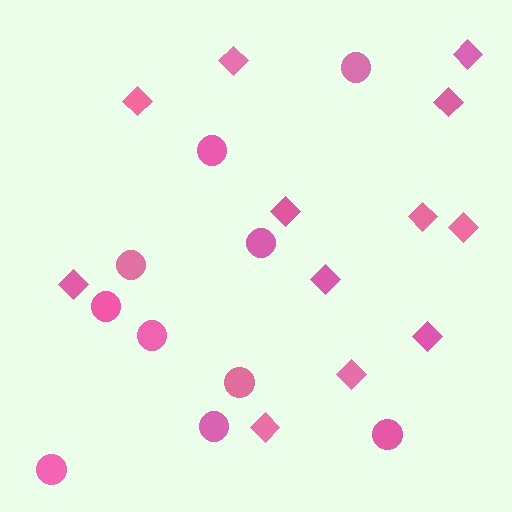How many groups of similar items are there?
There are 2 groups: one group of diamonds (12) and one group of circles (10).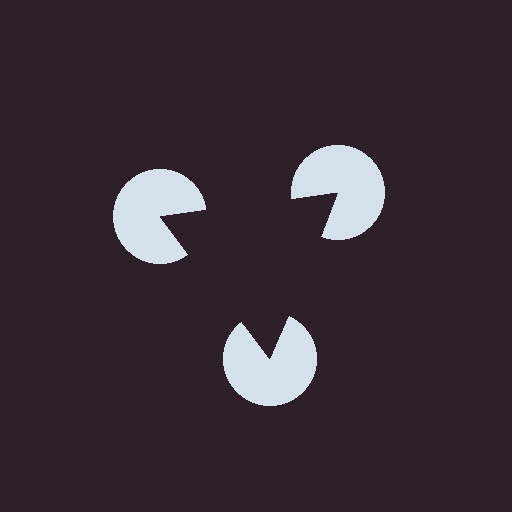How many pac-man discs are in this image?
There are 3 — one at each vertex of the illusory triangle.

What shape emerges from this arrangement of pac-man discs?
An illusory triangle — its edges are inferred from the aligned wedge cuts in the pac-man discs, not physically drawn.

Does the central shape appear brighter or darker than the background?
It typically appears slightly darker than the background, even though no actual brightness change is drawn.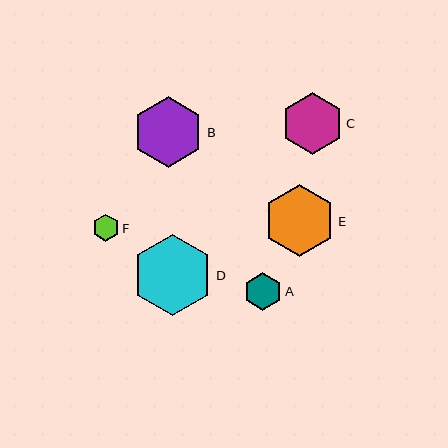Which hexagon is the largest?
Hexagon D is the largest with a size of approximately 81 pixels.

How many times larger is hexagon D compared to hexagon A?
Hexagon D is approximately 2.2 times the size of hexagon A.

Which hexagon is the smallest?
Hexagon F is the smallest with a size of approximately 27 pixels.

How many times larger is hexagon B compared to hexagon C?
Hexagon B is approximately 1.2 times the size of hexagon C.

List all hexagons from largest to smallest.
From largest to smallest: D, E, B, C, A, F.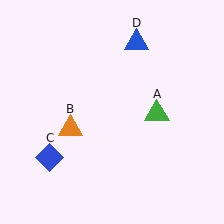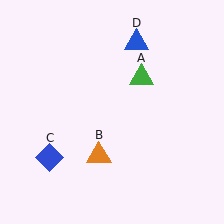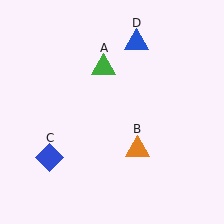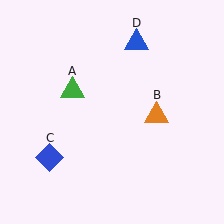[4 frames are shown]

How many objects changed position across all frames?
2 objects changed position: green triangle (object A), orange triangle (object B).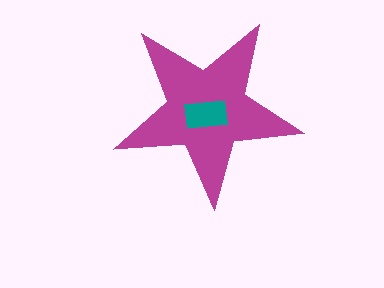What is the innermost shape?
The teal rectangle.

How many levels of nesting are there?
2.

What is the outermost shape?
The magenta star.